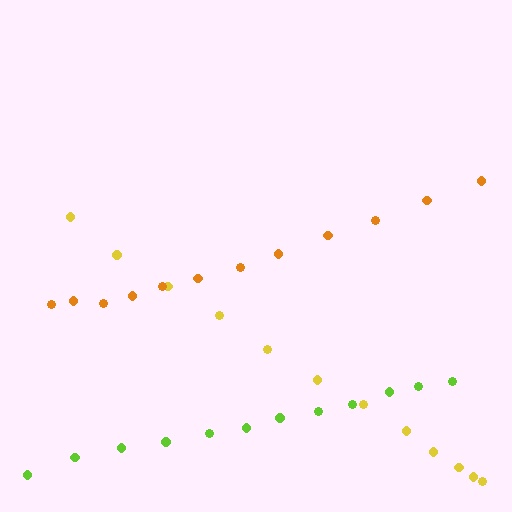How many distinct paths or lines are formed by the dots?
There are 3 distinct paths.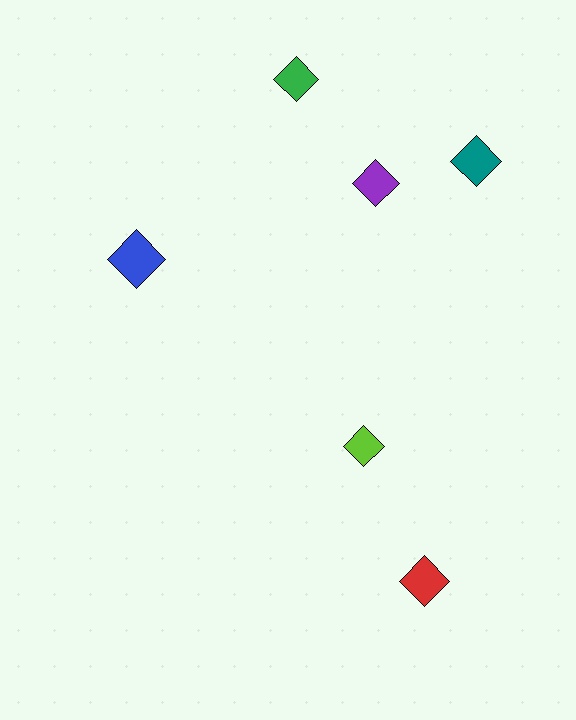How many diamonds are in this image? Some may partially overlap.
There are 6 diamonds.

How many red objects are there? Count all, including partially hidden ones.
There is 1 red object.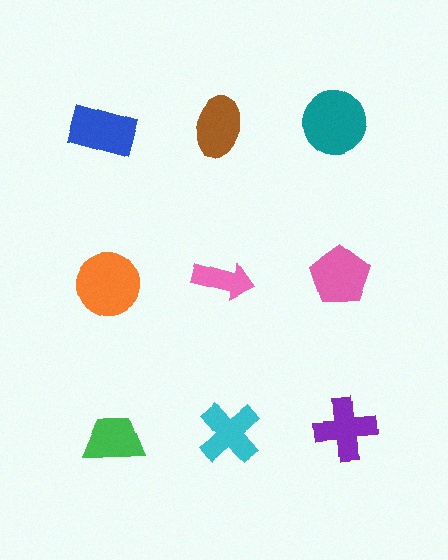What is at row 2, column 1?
An orange circle.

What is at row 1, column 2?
A brown ellipse.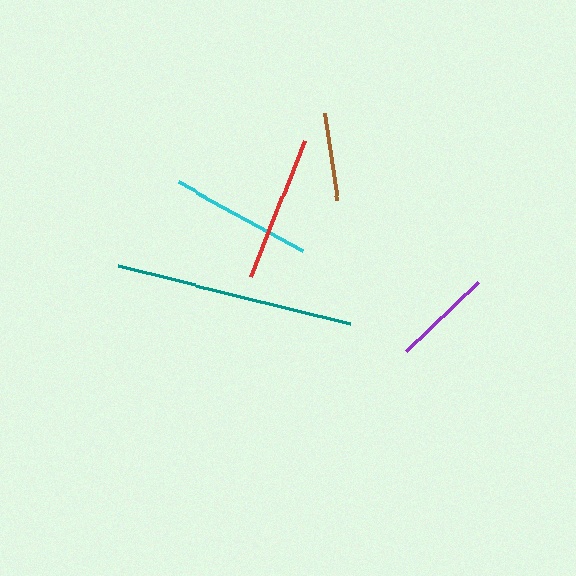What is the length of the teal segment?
The teal segment is approximately 239 pixels long.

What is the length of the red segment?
The red segment is approximately 146 pixels long.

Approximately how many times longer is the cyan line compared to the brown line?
The cyan line is approximately 1.6 times the length of the brown line.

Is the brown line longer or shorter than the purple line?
The purple line is longer than the brown line.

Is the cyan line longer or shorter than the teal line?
The teal line is longer than the cyan line.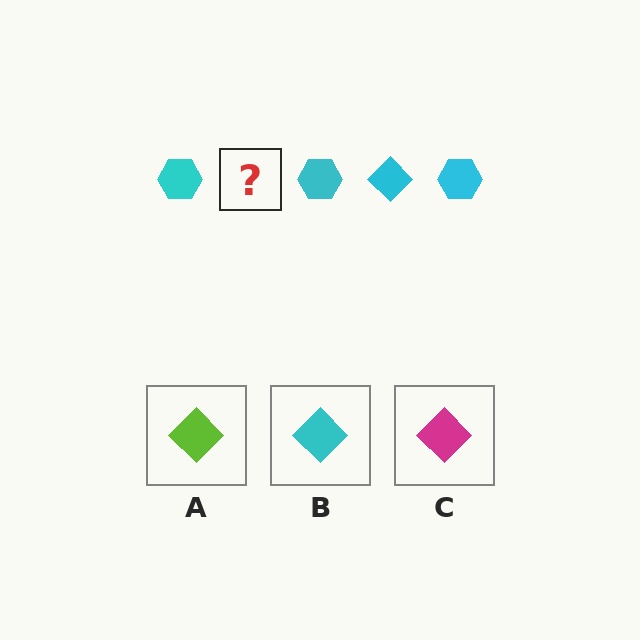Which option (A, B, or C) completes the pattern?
B.